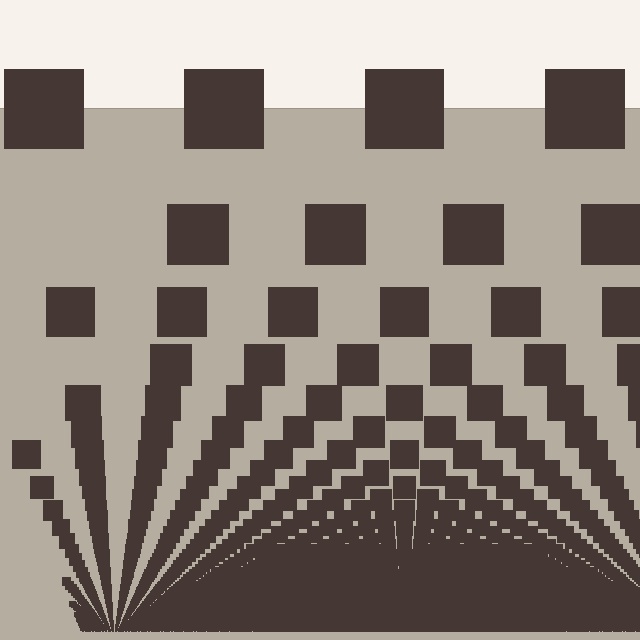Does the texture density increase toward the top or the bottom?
Density increases toward the bottom.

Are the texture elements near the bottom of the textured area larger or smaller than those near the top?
Smaller. The gradient is inverted — elements near the bottom are smaller and denser.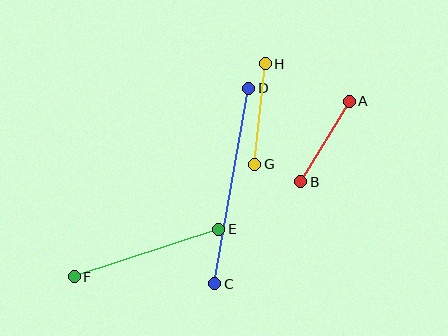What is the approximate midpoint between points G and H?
The midpoint is at approximately (260, 114) pixels.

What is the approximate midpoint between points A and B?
The midpoint is at approximately (325, 141) pixels.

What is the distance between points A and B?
The distance is approximately 94 pixels.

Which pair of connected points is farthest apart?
Points C and D are farthest apart.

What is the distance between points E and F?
The distance is approximately 152 pixels.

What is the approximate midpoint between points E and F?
The midpoint is at approximately (146, 253) pixels.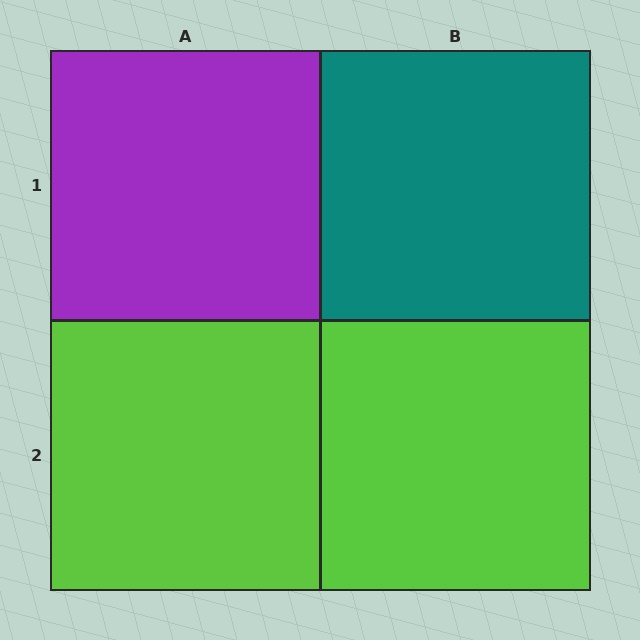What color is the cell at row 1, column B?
Teal.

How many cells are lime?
2 cells are lime.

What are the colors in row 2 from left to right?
Lime, lime.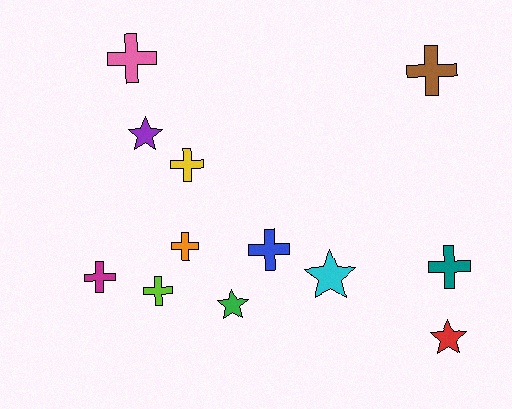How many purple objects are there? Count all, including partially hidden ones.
There is 1 purple object.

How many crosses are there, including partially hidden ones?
There are 8 crosses.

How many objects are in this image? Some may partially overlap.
There are 12 objects.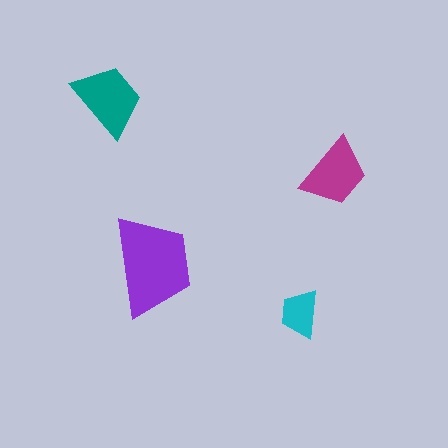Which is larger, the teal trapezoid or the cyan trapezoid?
The teal one.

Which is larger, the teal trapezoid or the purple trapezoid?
The purple one.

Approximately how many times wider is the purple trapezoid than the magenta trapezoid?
About 1.5 times wider.